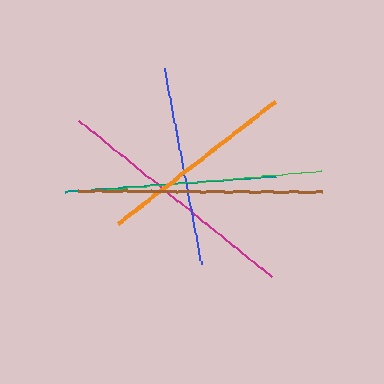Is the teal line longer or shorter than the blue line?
The teal line is longer than the blue line.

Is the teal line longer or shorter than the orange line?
The teal line is longer than the orange line.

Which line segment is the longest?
The magenta line is the longest at approximately 248 pixels.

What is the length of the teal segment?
The teal segment is approximately 211 pixels long.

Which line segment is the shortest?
The orange line is the shortest at approximately 198 pixels.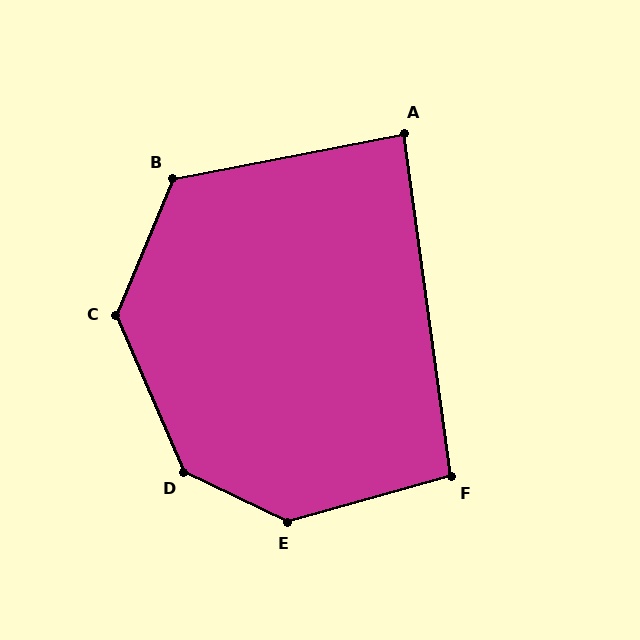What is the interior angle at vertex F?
Approximately 98 degrees (obtuse).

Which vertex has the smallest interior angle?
A, at approximately 87 degrees.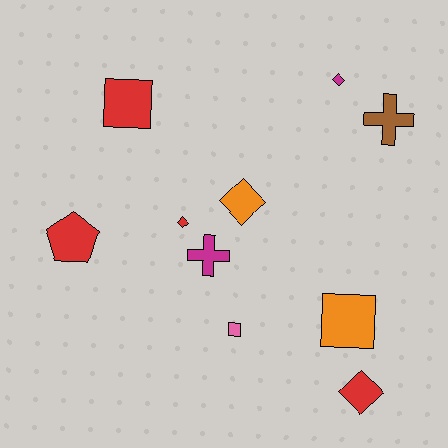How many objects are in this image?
There are 10 objects.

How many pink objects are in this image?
There is 1 pink object.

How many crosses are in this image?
There are 2 crosses.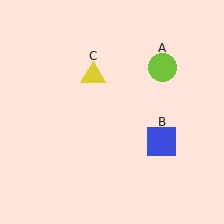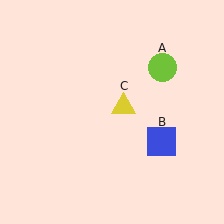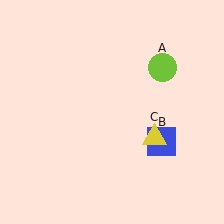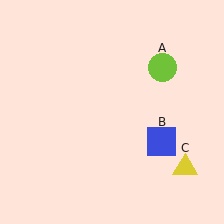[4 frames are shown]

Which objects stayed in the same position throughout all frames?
Lime circle (object A) and blue square (object B) remained stationary.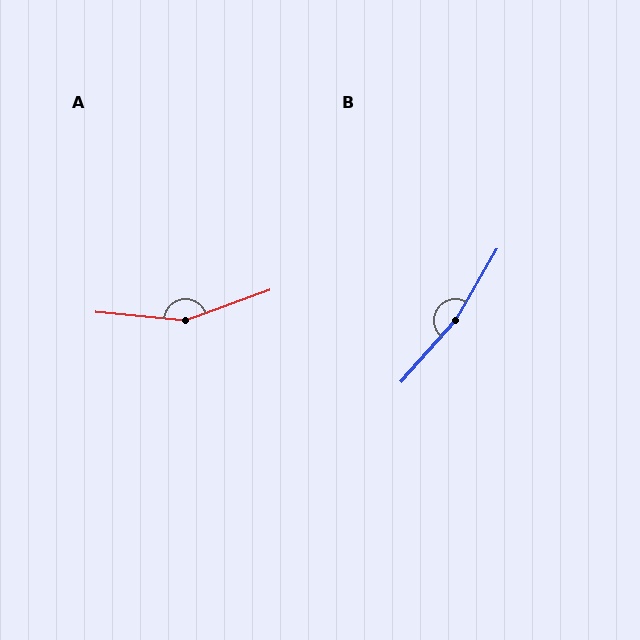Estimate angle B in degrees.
Approximately 169 degrees.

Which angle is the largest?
B, at approximately 169 degrees.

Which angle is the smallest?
A, at approximately 155 degrees.